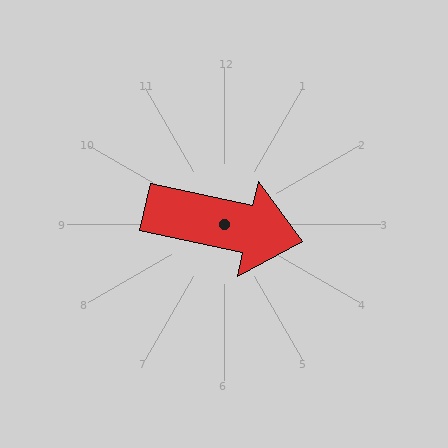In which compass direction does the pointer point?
East.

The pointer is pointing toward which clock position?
Roughly 3 o'clock.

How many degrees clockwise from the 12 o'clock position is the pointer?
Approximately 102 degrees.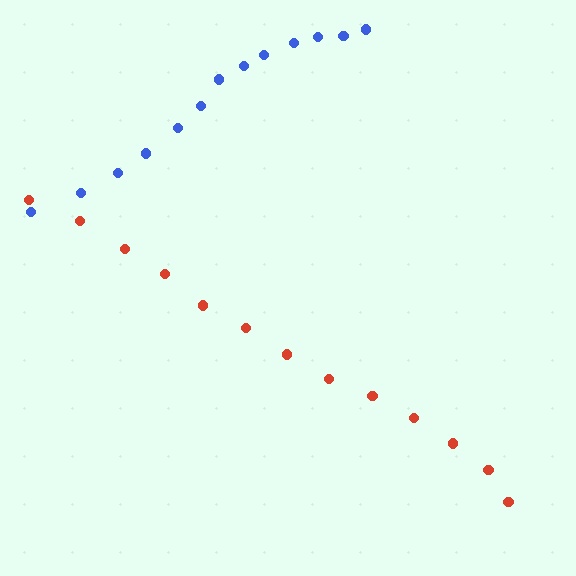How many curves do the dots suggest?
There are 2 distinct paths.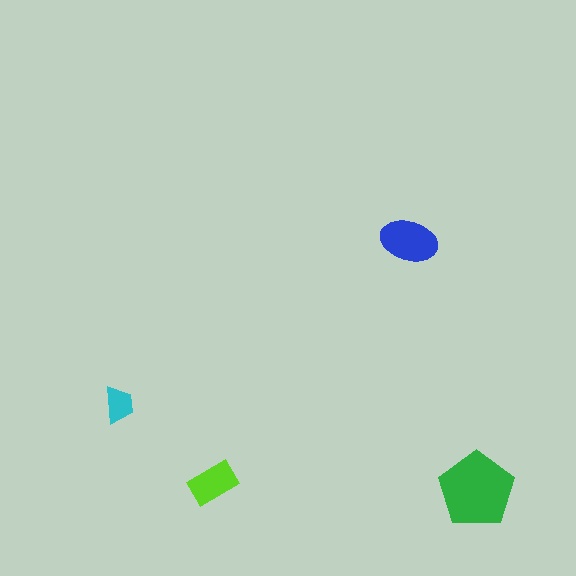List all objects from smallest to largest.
The cyan trapezoid, the lime rectangle, the blue ellipse, the green pentagon.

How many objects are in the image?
There are 4 objects in the image.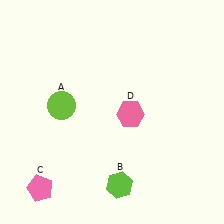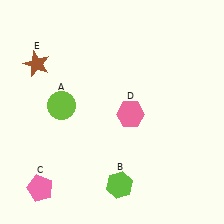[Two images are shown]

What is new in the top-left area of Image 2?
A brown star (E) was added in the top-left area of Image 2.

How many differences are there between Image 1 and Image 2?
There is 1 difference between the two images.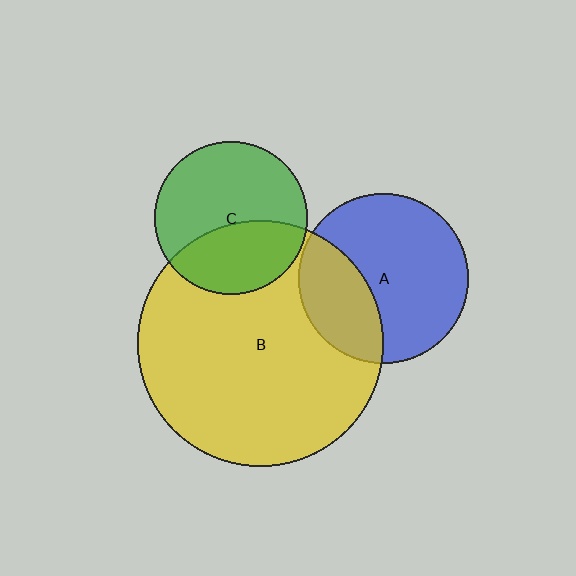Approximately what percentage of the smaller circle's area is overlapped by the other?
Approximately 40%.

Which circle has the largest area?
Circle B (yellow).